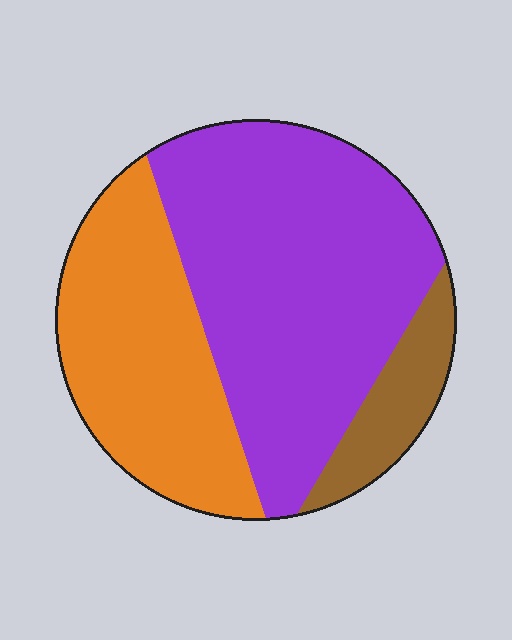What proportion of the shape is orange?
Orange covers 34% of the shape.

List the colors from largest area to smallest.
From largest to smallest: purple, orange, brown.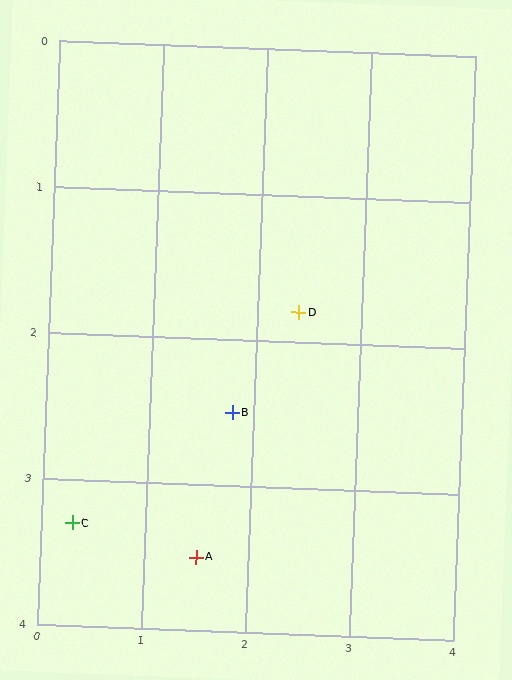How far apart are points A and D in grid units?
Points A and D are about 1.9 grid units apart.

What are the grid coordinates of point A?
Point A is at approximately (1.5, 3.5).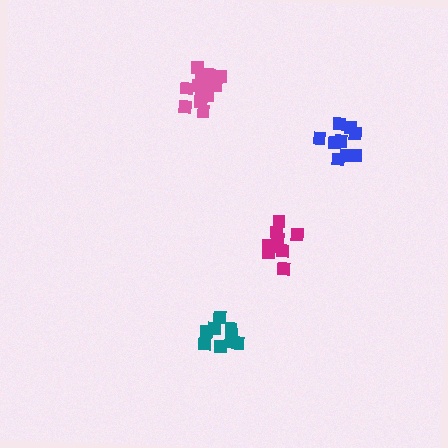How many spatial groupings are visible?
There are 4 spatial groupings.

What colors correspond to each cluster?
The clusters are colored: blue, teal, magenta, pink.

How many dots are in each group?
Group 1: 9 dots, Group 2: 9 dots, Group 3: 9 dots, Group 4: 13 dots (40 total).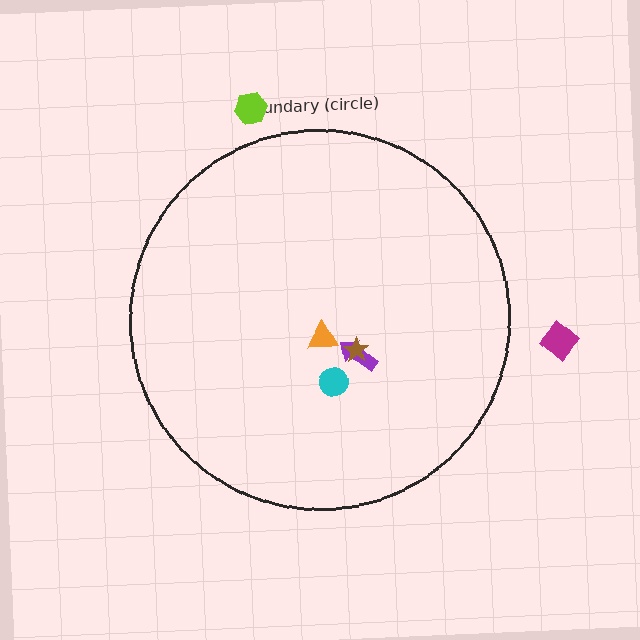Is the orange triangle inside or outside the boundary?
Inside.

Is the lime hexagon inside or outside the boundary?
Outside.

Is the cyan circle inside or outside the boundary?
Inside.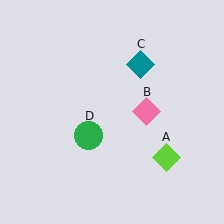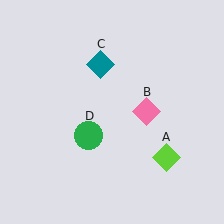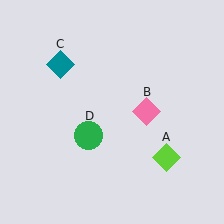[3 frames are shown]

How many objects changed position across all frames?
1 object changed position: teal diamond (object C).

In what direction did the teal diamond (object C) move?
The teal diamond (object C) moved left.